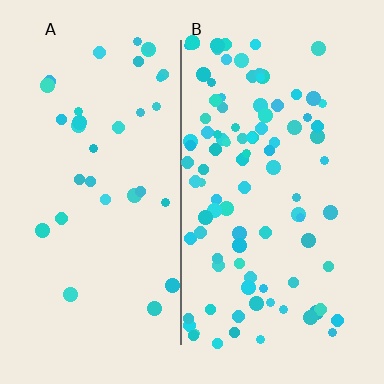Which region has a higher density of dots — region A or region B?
B (the right).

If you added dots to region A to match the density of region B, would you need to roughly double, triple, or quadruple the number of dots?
Approximately triple.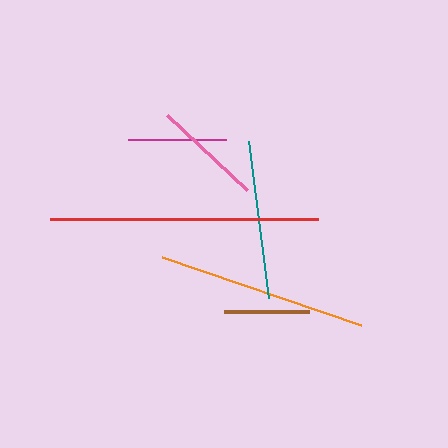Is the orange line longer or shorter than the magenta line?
The orange line is longer than the magenta line.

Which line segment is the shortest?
The brown line is the shortest at approximately 86 pixels.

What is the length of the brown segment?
The brown segment is approximately 86 pixels long.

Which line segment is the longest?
The red line is the longest at approximately 268 pixels.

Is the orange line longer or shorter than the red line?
The red line is longer than the orange line.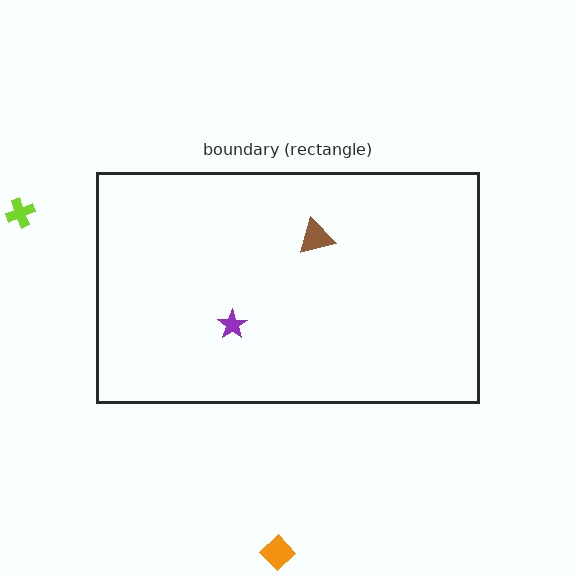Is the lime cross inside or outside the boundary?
Outside.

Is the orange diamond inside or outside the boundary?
Outside.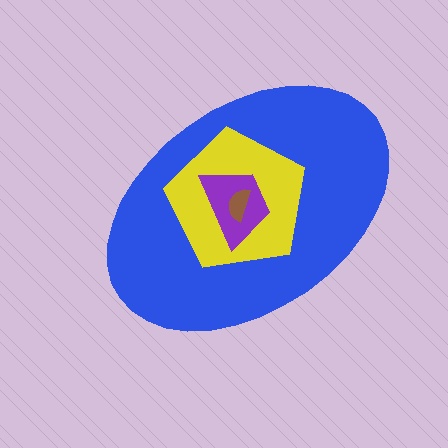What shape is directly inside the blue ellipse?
The yellow pentagon.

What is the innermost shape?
The brown semicircle.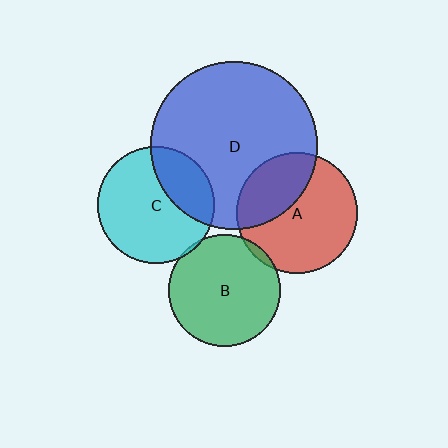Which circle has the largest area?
Circle D (blue).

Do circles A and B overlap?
Yes.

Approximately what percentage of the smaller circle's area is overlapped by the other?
Approximately 5%.